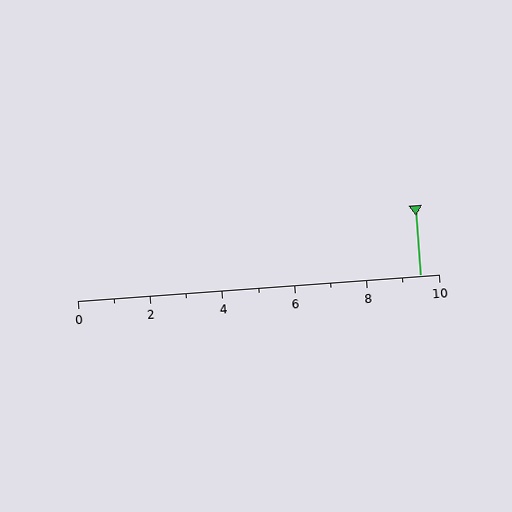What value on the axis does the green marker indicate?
The marker indicates approximately 9.5.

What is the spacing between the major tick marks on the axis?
The major ticks are spaced 2 apart.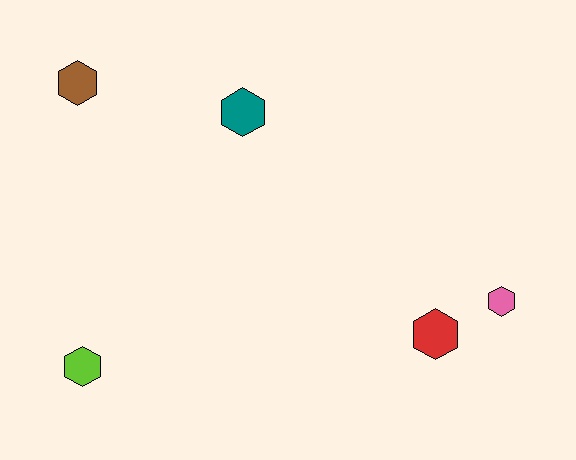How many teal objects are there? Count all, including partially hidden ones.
There is 1 teal object.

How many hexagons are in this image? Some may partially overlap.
There are 5 hexagons.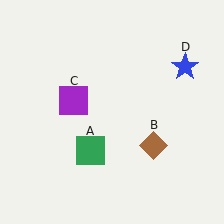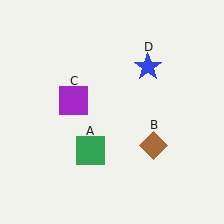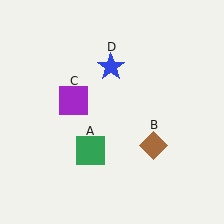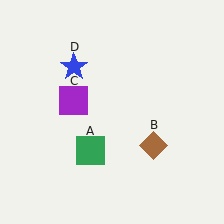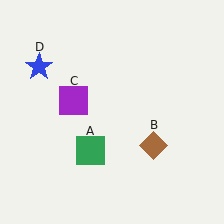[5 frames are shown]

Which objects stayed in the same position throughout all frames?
Green square (object A) and brown diamond (object B) and purple square (object C) remained stationary.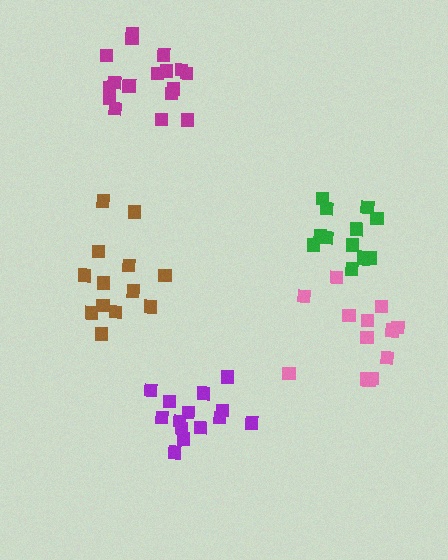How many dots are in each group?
Group 1: 13 dots, Group 2: 17 dots, Group 3: 13 dots, Group 4: 13 dots, Group 5: 14 dots (70 total).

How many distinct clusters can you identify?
There are 5 distinct clusters.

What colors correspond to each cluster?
The clusters are colored: green, magenta, brown, pink, purple.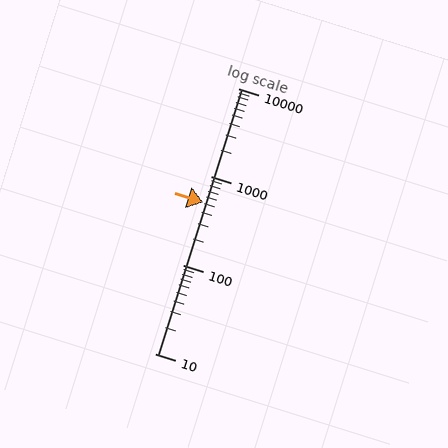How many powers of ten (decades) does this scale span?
The scale spans 3 decades, from 10 to 10000.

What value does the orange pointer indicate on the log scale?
The pointer indicates approximately 510.